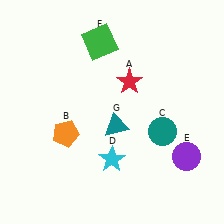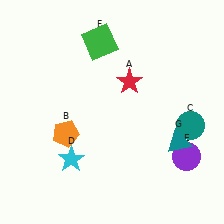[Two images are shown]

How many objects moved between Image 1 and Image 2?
3 objects moved between the two images.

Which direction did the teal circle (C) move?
The teal circle (C) moved right.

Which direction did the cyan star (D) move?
The cyan star (D) moved left.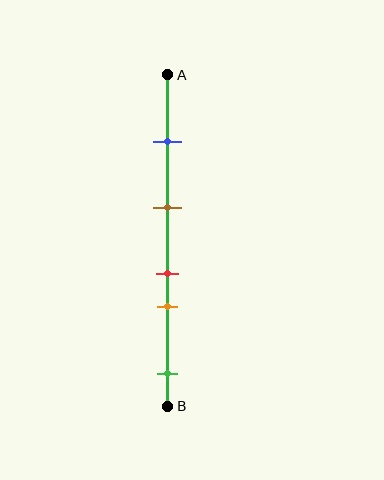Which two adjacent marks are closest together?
The red and orange marks are the closest adjacent pair.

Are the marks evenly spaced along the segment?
No, the marks are not evenly spaced.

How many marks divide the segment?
There are 5 marks dividing the segment.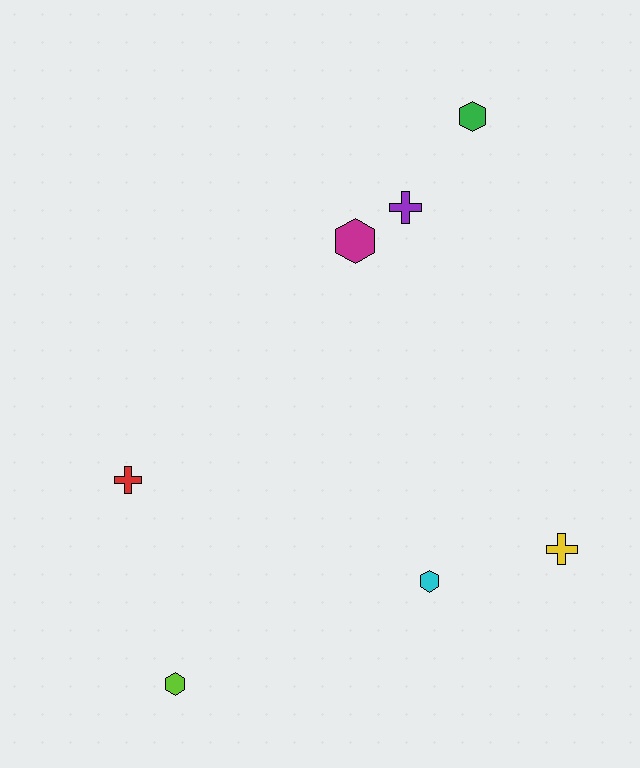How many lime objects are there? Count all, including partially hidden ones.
There is 1 lime object.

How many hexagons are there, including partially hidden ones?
There are 4 hexagons.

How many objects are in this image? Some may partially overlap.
There are 7 objects.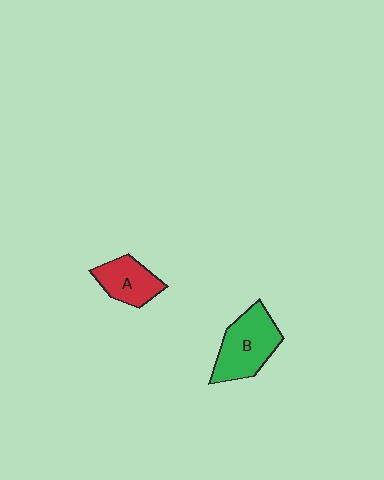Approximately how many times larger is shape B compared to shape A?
Approximately 1.5 times.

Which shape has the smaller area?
Shape A (red).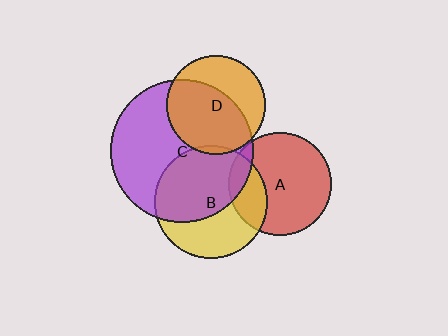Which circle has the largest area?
Circle C (purple).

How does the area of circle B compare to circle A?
Approximately 1.2 times.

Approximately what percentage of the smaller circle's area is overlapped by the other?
Approximately 60%.